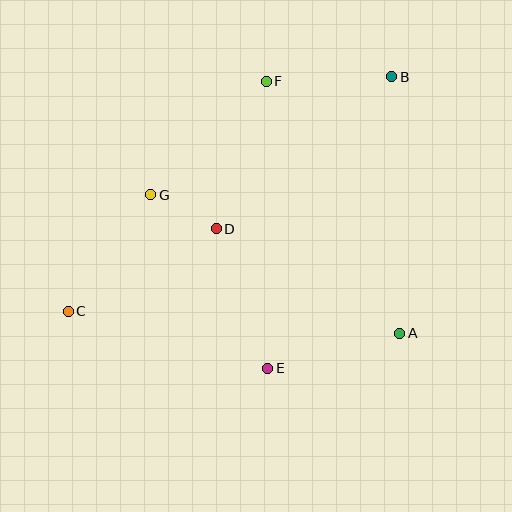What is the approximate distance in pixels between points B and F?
The distance between B and F is approximately 126 pixels.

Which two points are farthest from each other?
Points B and C are farthest from each other.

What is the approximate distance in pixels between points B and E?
The distance between B and E is approximately 317 pixels.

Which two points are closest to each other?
Points D and G are closest to each other.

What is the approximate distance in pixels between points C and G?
The distance between C and G is approximately 143 pixels.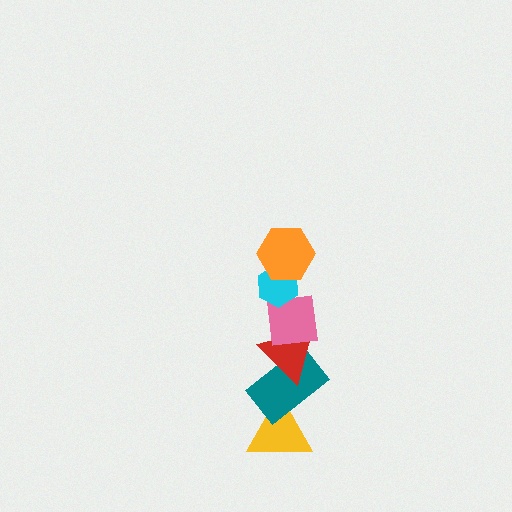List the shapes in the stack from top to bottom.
From top to bottom: the orange hexagon, the cyan hexagon, the pink square, the red triangle, the teal rectangle, the yellow triangle.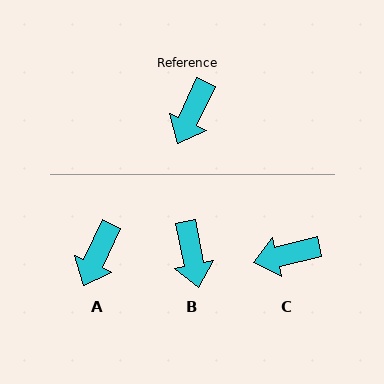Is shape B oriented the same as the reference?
No, it is off by about 36 degrees.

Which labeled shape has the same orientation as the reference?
A.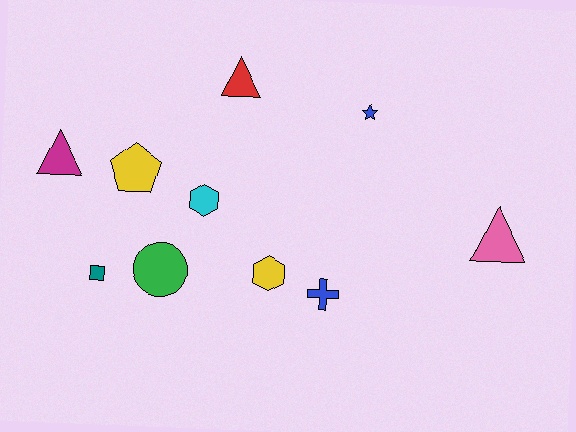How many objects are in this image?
There are 10 objects.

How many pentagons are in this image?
There is 1 pentagon.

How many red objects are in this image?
There is 1 red object.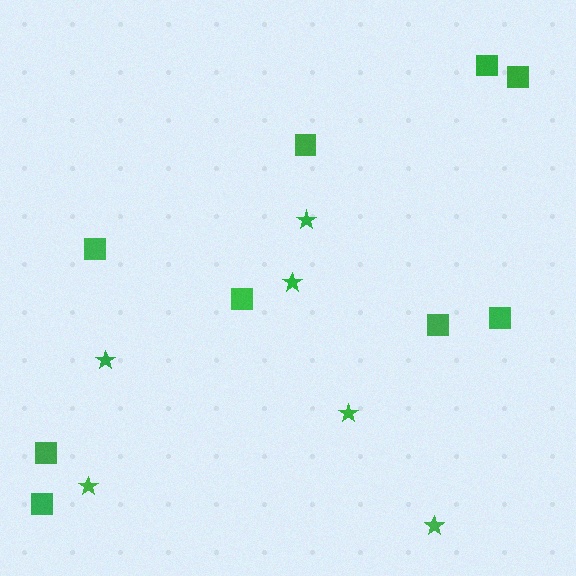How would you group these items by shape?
There are 2 groups: one group of stars (6) and one group of squares (9).